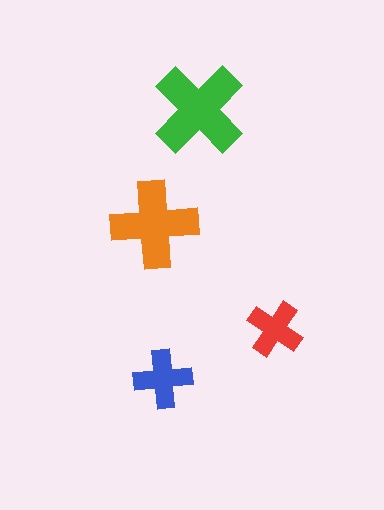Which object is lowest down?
The blue cross is bottommost.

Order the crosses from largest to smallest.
the green one, the orange one, the blue one, the red one.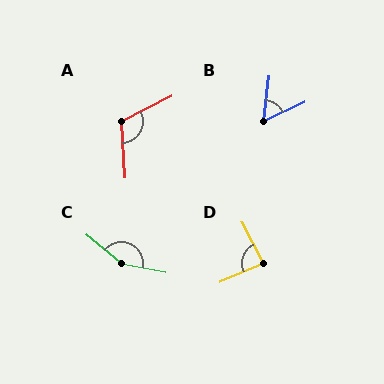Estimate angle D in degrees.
Approximately 85 degrees.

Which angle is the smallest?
B, at approximately 58 degrees.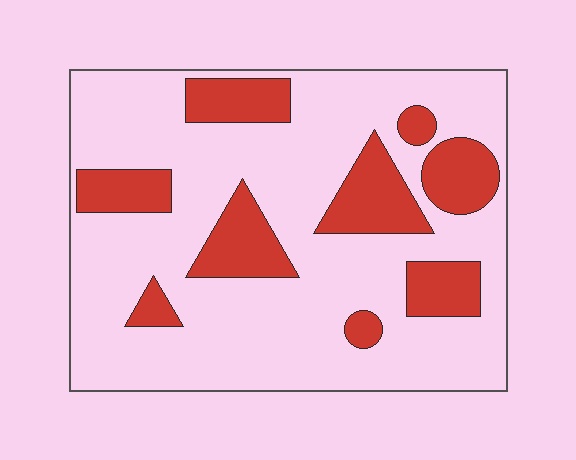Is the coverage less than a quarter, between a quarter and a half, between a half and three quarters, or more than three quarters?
Less than a quarter.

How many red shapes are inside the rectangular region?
9.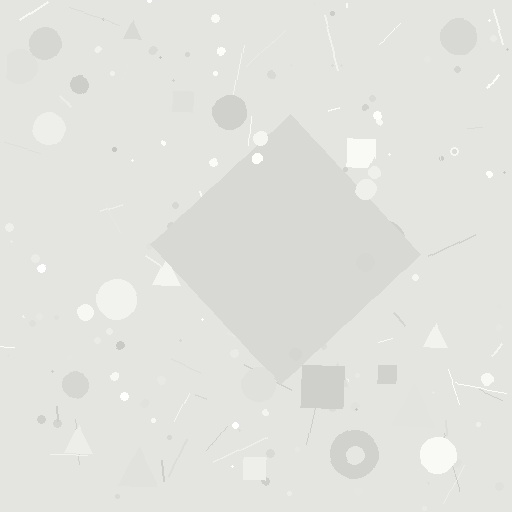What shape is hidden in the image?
A diamond is hidden in the image.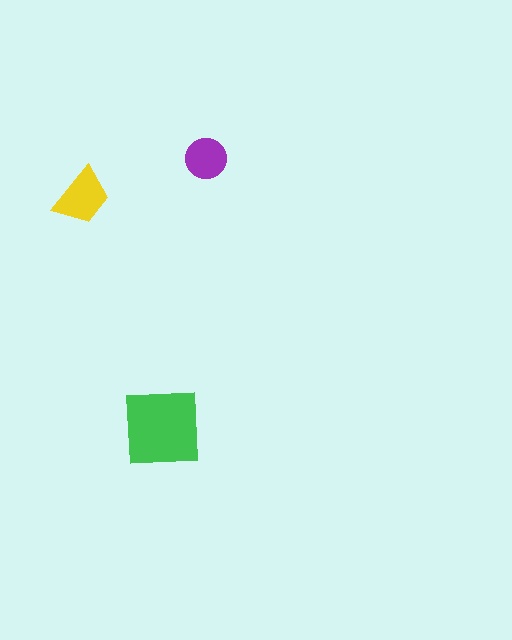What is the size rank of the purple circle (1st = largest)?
3rd.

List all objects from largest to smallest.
The green square, the yellow trapezoid, the purple circle.